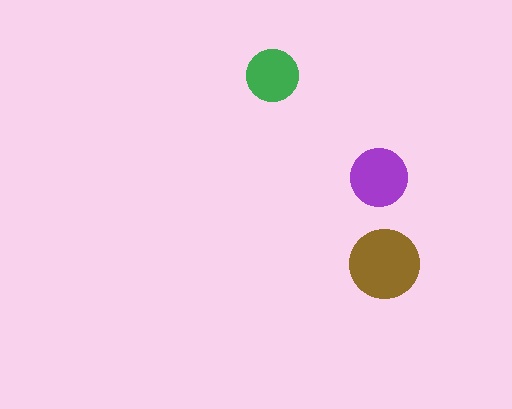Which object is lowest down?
The brown circle is bottommost.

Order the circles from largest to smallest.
the brown one, the purple one, the green one.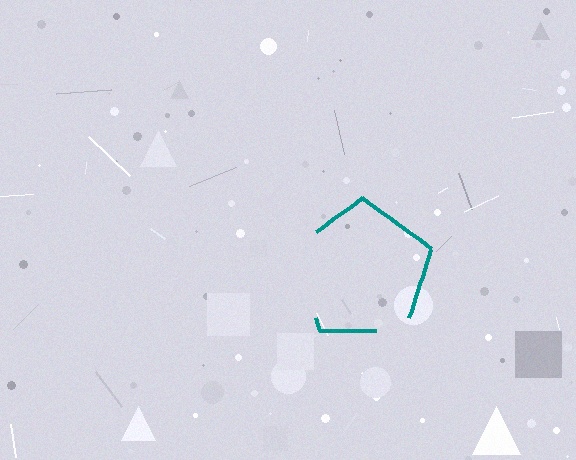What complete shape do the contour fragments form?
The contour fragments form a pentagon.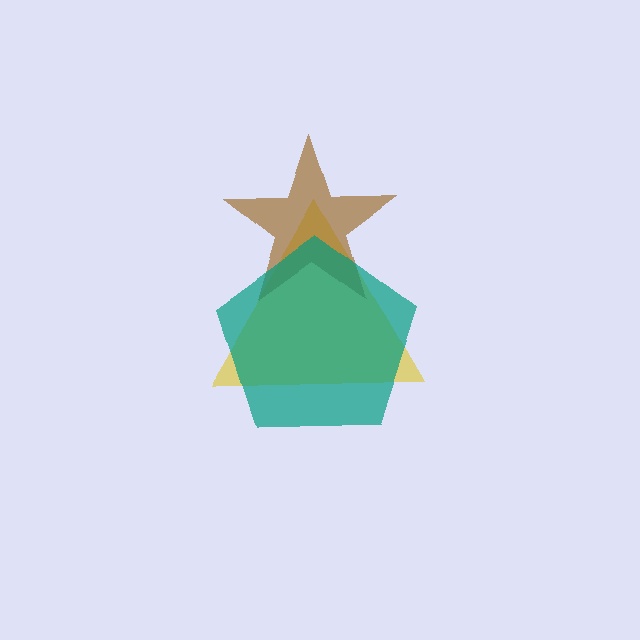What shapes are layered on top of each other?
The layered shapes are: a yellow triangle, a brown star, a teal pentagon.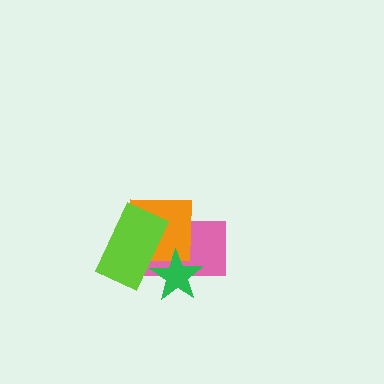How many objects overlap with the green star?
3 objects overlap with the green star.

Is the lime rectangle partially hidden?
Yes, it is partially covered by another shape.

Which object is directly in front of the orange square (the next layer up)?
The lime rectangle is directly in front of the orange square.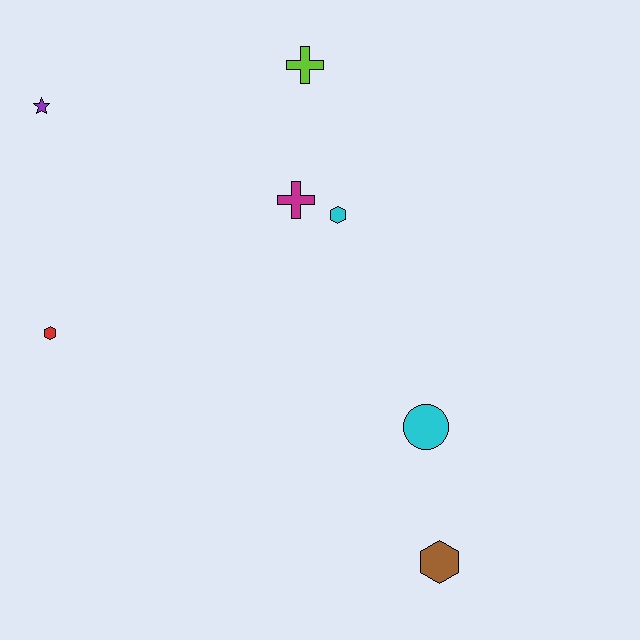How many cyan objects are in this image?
There are 2 cyan objects.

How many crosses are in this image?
There are 2 crosses.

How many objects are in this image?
There are 7 objects.